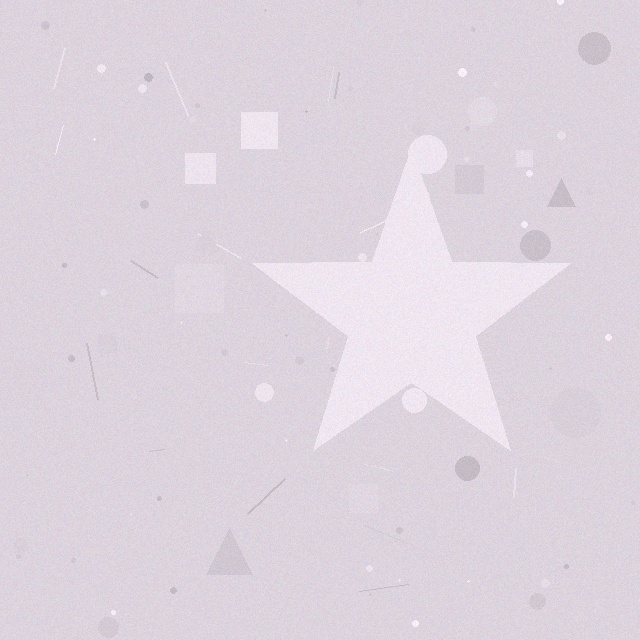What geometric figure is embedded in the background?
A star is embedded in the background.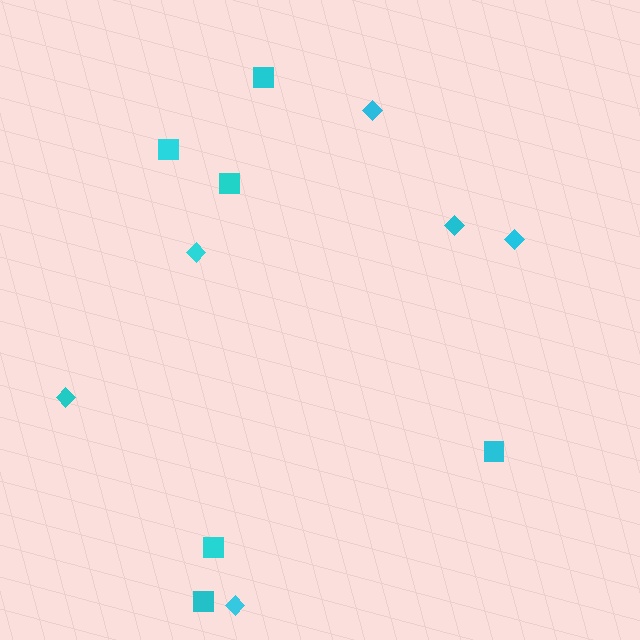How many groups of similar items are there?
There are 2 groups: one group of diamonds (6) and one group of squares (6).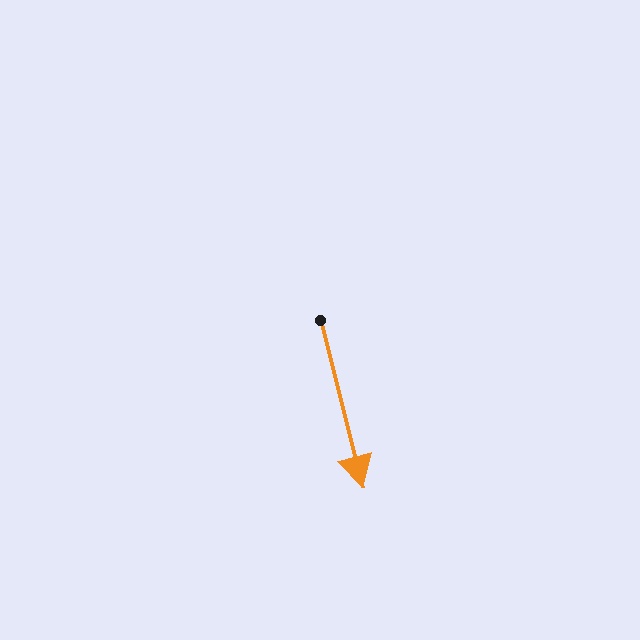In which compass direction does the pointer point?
South.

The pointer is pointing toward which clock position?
Roughly 6 o'clock.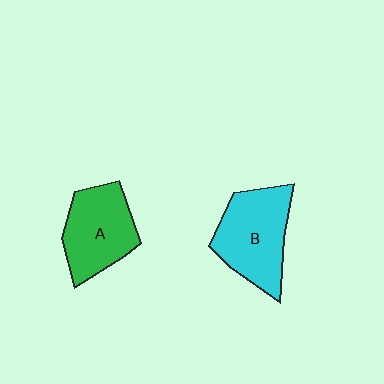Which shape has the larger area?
Shape B (cyan).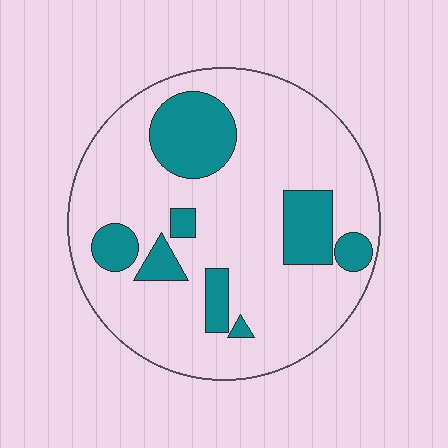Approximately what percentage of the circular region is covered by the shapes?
Approximately 20%.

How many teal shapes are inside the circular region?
8.